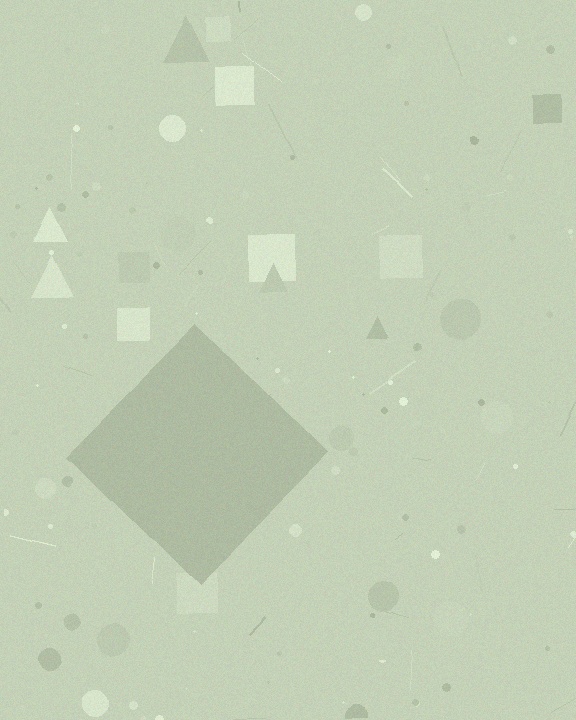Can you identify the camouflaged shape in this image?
The camouflaged shape is a diamond.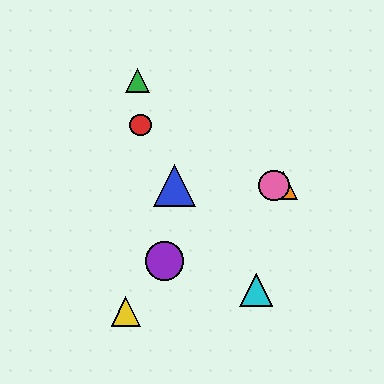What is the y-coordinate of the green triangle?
The green triangle is at y≈80.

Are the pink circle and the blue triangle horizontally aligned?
Yes, both are at y≈185.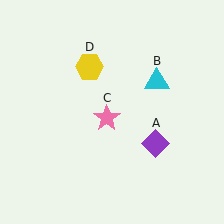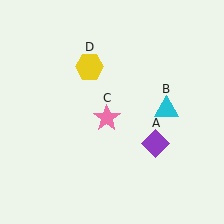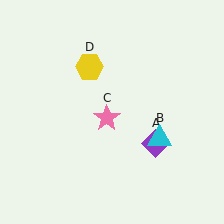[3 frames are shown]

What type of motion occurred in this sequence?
The cyan triangle (object B) rotated clockwise around the center of the scene.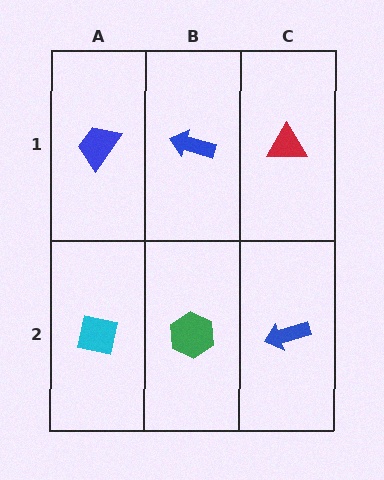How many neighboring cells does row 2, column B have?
3.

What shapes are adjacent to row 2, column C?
A red triangle (row 1, column C), a green hexagon (row 2, column B).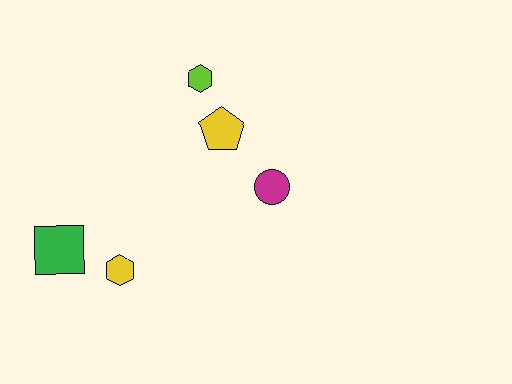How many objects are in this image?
There are 5 objects.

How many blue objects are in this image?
There are no blue objects.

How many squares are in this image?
There is 1 square.